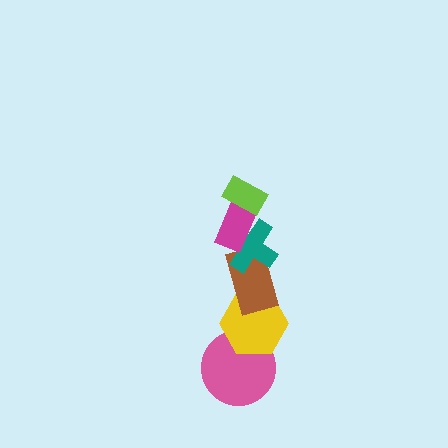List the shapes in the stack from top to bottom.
From top to bottom: the lime rectangle, the magenta rectangle, the teal cross, the brown rectangle, the yellow hexagon, the pink circle.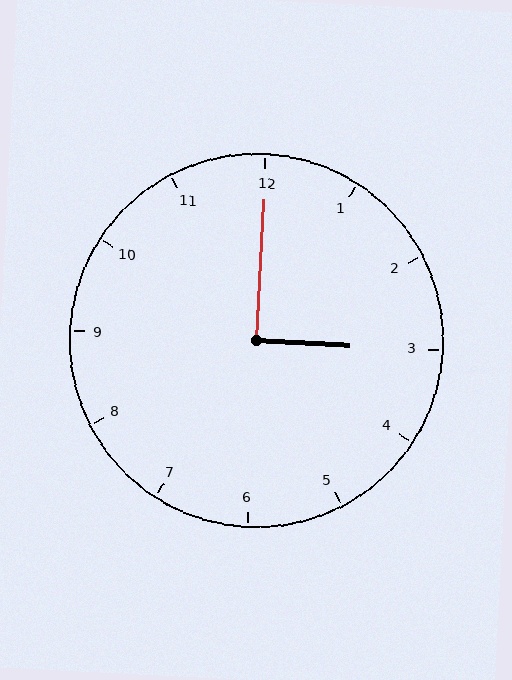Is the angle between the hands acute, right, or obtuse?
It is right.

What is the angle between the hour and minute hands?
Approximately 90 degrees.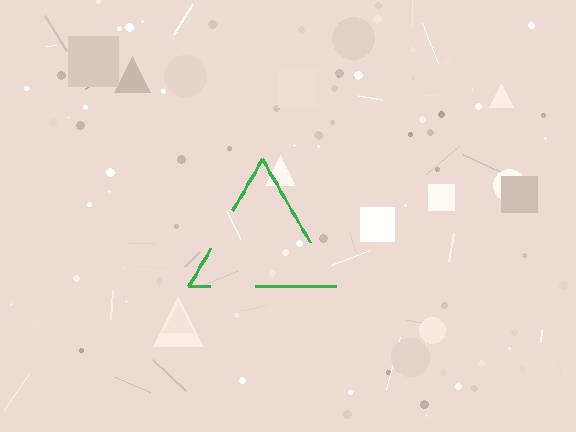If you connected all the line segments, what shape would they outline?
They would outline a triangle.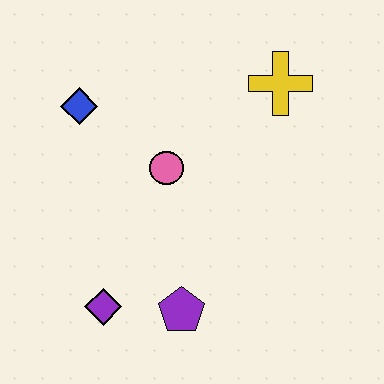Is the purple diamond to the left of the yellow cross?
Yes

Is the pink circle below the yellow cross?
Yes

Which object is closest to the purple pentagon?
The purple diamond is closest to the purple pentagon.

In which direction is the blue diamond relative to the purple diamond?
The blue diamond is above the purple diamond.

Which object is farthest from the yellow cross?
The purple diamond is farthest from the yellow cross.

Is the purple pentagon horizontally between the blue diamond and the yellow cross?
Yes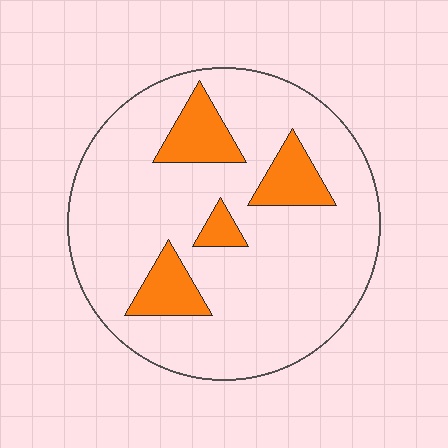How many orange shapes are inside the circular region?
4.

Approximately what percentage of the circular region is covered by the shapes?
Approximately 15%.